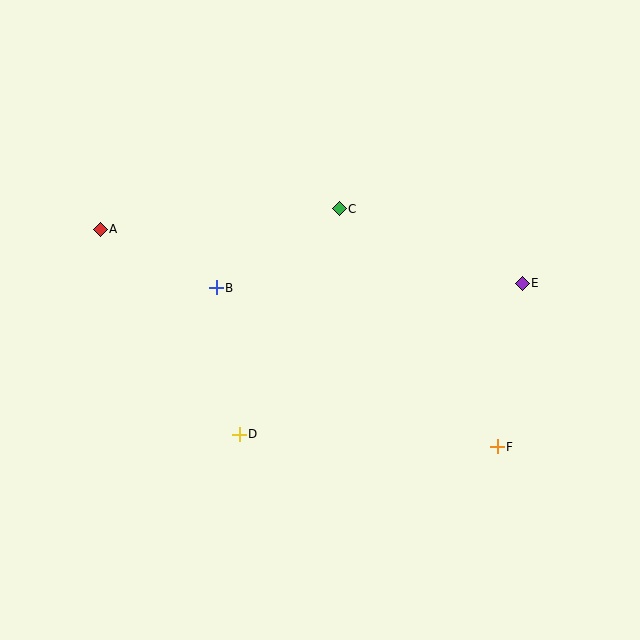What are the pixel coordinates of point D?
Point D is at (239, 434).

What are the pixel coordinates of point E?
Point E is at (522, 283).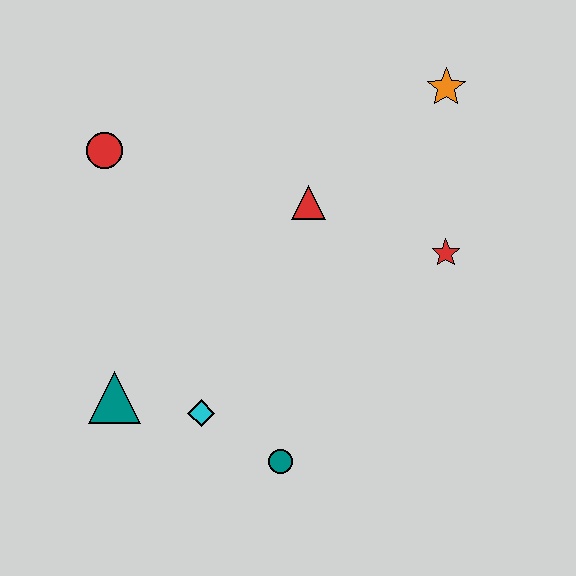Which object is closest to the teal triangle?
The cyan diamond is closest to the teal triangle.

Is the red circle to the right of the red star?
No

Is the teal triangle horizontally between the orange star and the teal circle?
No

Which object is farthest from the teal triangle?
The orange star is farthest from the teal triangle.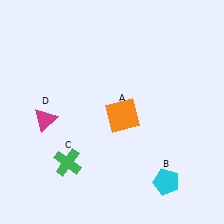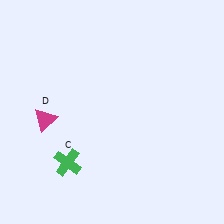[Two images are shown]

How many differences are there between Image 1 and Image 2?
There are 2 differences between the two images.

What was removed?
The cyan pentagon (B), the orange square (A) were removed in Image 2.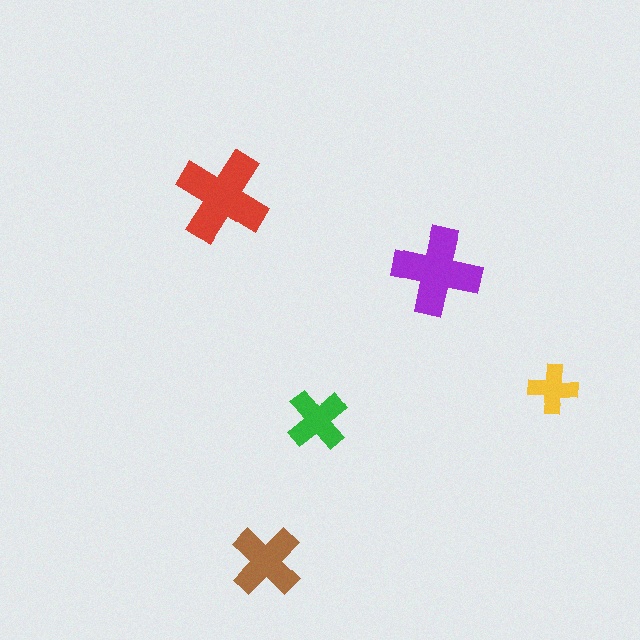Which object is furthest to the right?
The yellow cross is rightmost.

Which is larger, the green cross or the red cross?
The red one.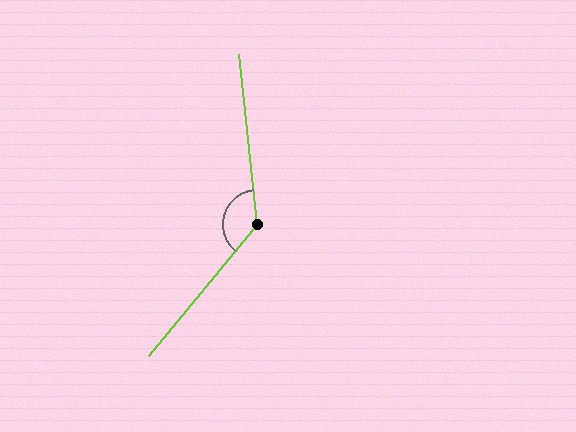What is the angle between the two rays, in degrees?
Approximately 134 degrees.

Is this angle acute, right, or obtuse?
It is obtuse.